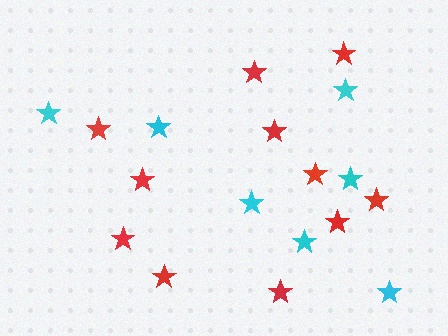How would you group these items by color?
There are 2 groups: one group of cyan stars (7) and one group of red stars (11).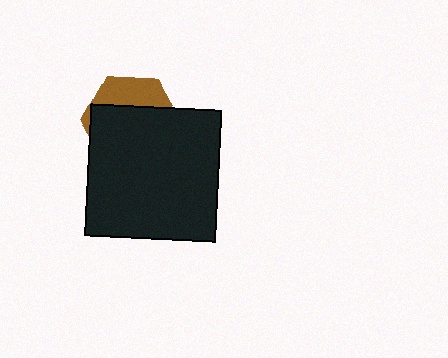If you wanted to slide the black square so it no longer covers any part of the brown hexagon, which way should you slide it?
Slide it down — that is the most direct way to separate the two shapes.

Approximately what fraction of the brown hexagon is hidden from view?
Roughly 70% of the brown hexagon is hidden behind the black square.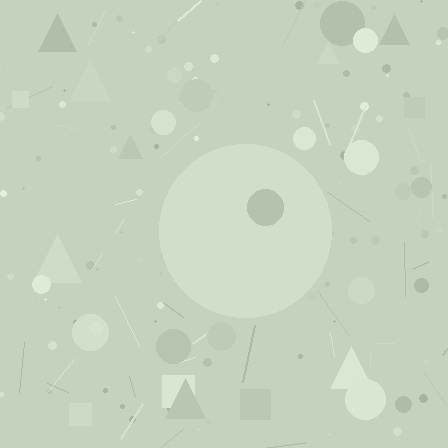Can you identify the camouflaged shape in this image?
The camouflaged shape is a circle.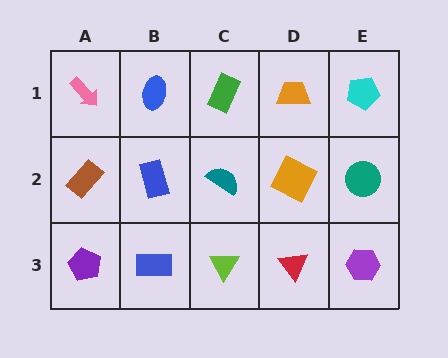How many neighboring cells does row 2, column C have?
4.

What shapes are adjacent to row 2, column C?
A green rectangle (row 1, column C), a lime triangle (row 3, column C), a blue rectangle (row 2, column B), an orange square (row 2, column D).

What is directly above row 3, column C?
A teal semicircle.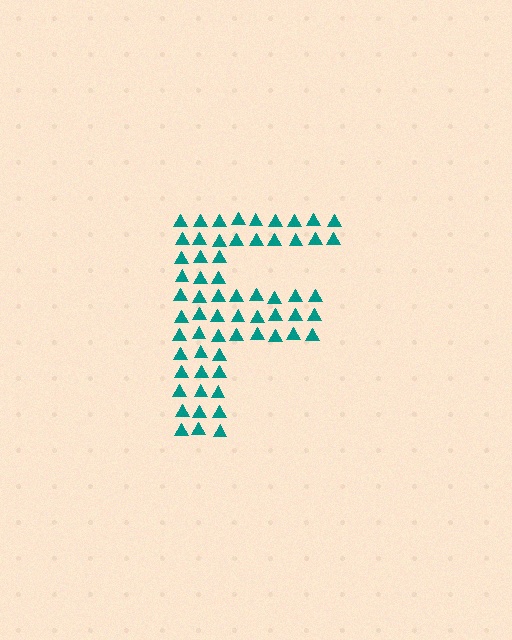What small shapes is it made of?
It is made of small triangles.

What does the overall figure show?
The overall figure shows the letter F.